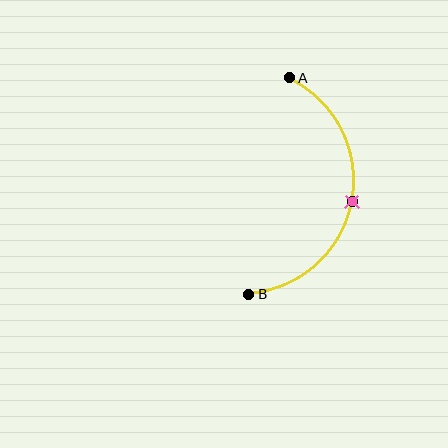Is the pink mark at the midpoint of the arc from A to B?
Yes. The pink mark lies on the arc at equal arc-length from both A and B — it is the arc midpoint.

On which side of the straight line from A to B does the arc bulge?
The arc bulges to the right of the straight line connecting A and B.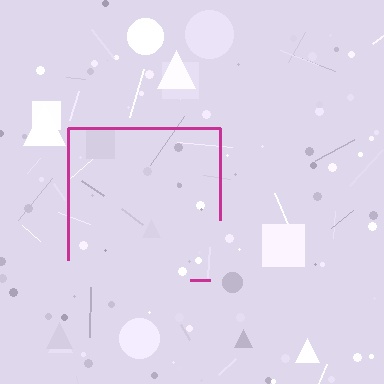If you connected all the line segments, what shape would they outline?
They would outline a square.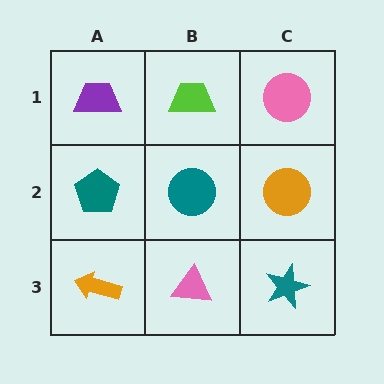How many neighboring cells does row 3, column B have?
3.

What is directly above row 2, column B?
A lime trapezoid.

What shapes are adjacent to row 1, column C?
An orange circle (row 2, column C), a lime trapezoid (row 1, column B).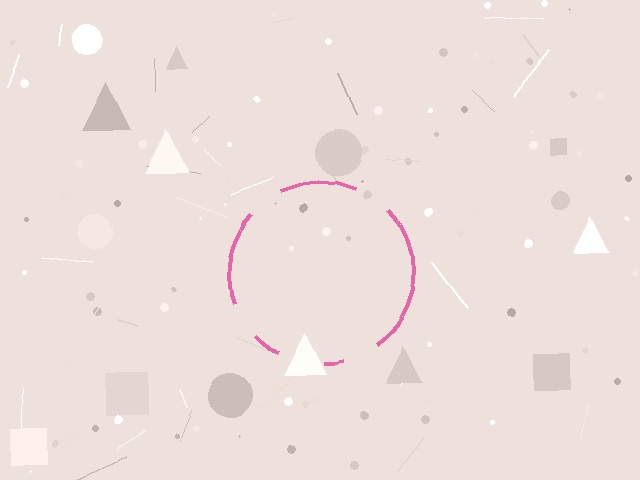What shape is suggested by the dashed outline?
The dashed outline suggests a circle.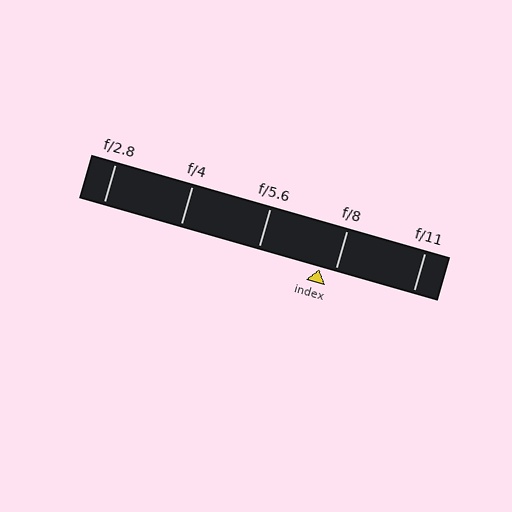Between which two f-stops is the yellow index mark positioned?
The index mark is between f/5.6 and f/8.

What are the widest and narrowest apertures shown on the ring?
The widest aperture shown is f/2.8 and the narrowest is f/11.